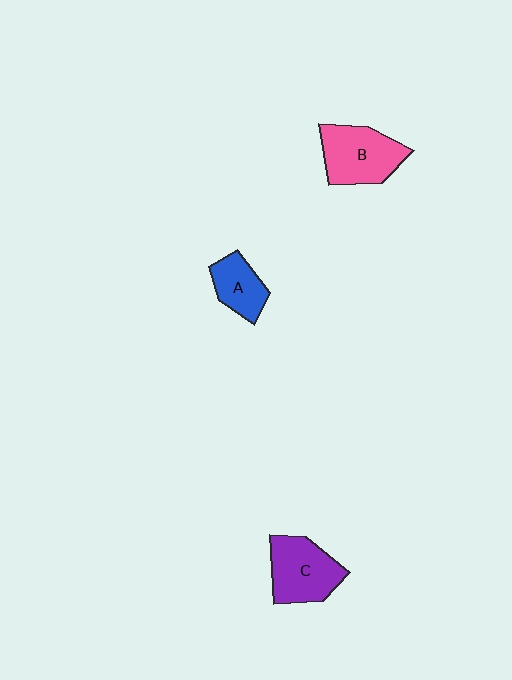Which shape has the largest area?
Shape B (pink).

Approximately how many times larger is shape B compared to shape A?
Approximately 1.6 times.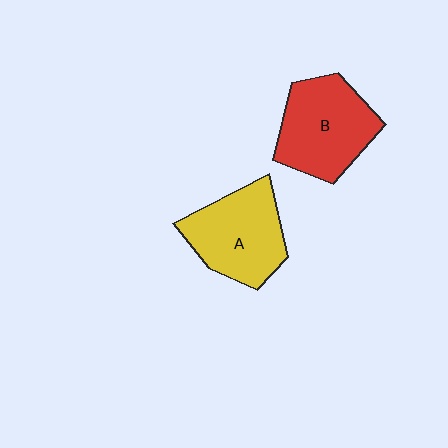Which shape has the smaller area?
Shape A (yellow).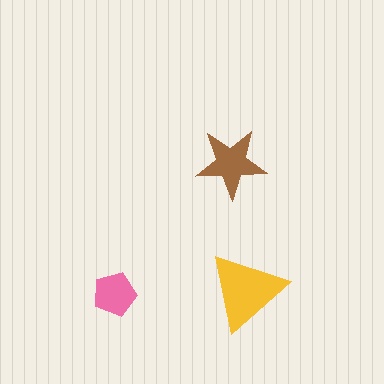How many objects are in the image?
There are 3 objects in the image.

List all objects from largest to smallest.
The yellow triangle, the brown star, the pink pentagon.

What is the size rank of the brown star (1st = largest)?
2nd.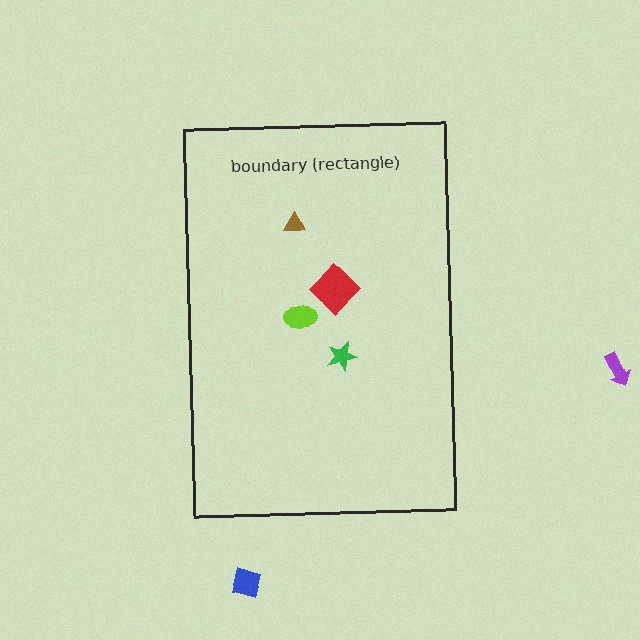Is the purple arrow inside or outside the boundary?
Outside.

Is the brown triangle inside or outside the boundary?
Inside.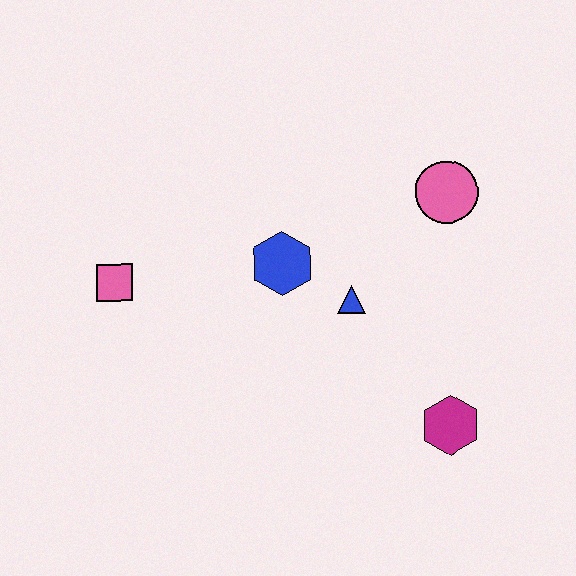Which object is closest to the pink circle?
The blue triangle is closest to the pink circle.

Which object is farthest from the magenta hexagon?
The pink square is farthest from the magenta hexagon.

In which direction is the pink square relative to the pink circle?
The pink square is to the left of the pink circle.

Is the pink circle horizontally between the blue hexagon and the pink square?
No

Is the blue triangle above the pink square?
No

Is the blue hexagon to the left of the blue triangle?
Yes